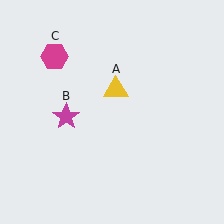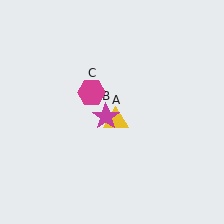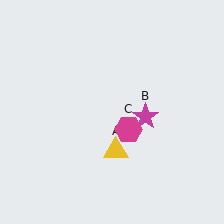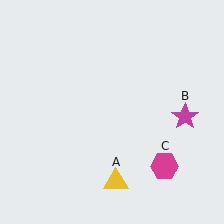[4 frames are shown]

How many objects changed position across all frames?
3 objects changed position: yellow triangle (object A), magenta star (object B), magenta hexagon (object C).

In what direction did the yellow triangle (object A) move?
The yellow triangle (object A) moved down.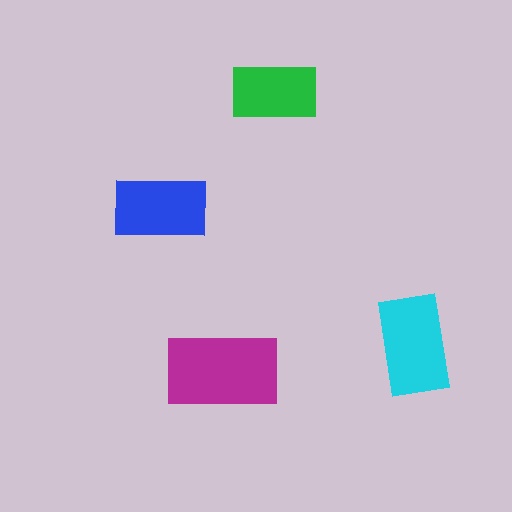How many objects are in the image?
There are 4 objects in the image.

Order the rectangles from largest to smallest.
the magenta one, the cyan one, the blue one, the green one.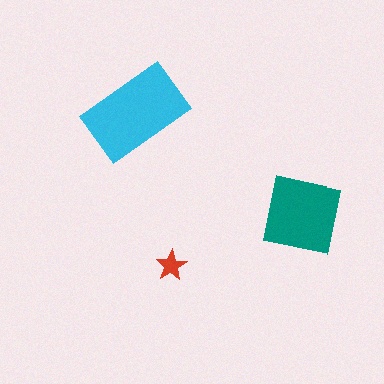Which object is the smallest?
The red star.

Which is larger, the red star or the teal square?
The teal square.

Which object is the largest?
The cyan rectangle.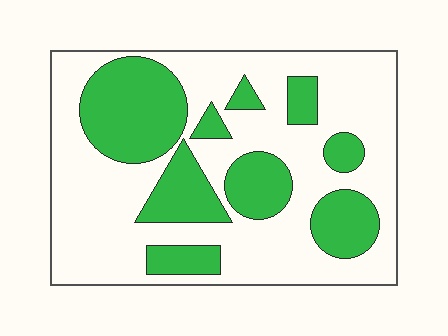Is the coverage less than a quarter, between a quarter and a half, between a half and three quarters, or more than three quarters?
Between a quarter and a half.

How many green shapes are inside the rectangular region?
9.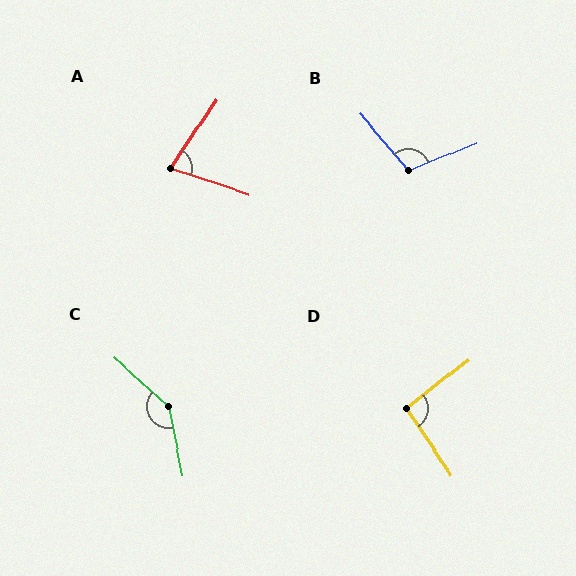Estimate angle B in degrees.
Approximately 107 degrees.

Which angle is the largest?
C, at approximately 143 degrees.